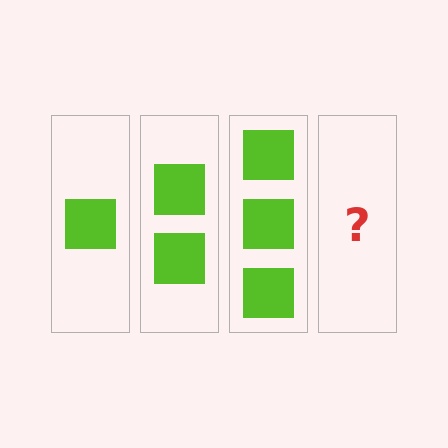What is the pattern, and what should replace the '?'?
The pattern is that each step adds one more square. The '?' should be 4 squares.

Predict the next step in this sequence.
The next step is 4 squares.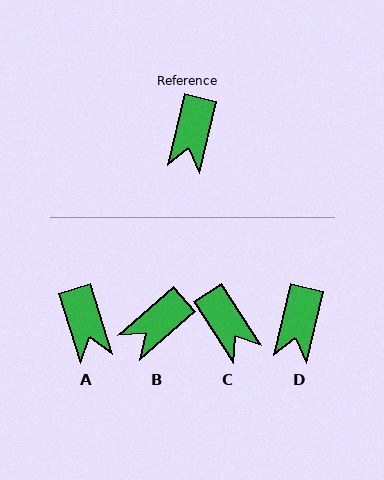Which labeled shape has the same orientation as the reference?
D.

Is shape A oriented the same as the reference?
No, it is off by about 31 degrees.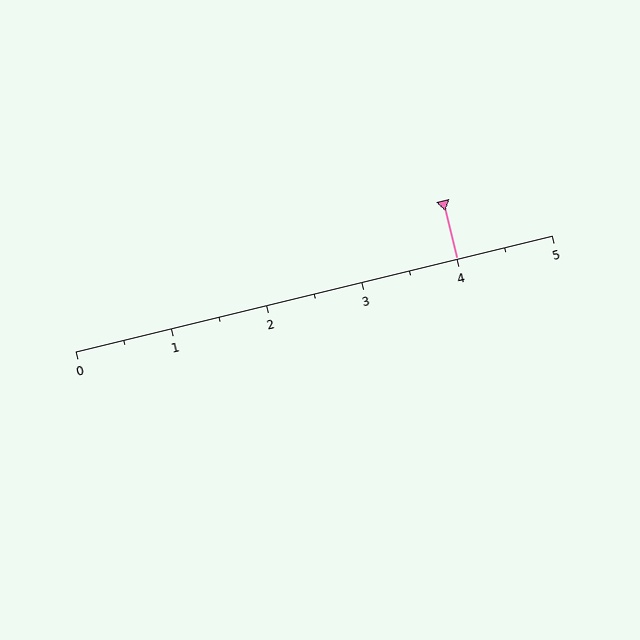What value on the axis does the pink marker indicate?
The marker indicates approximately 4.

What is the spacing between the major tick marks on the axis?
The major ticks are spaced 1 apart.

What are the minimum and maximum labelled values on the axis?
The axis runs from 0 to 5.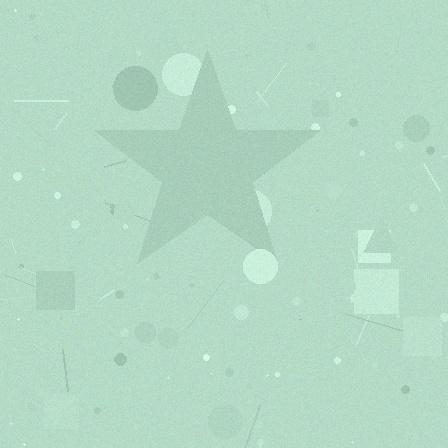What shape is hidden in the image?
A star is hidden in the image.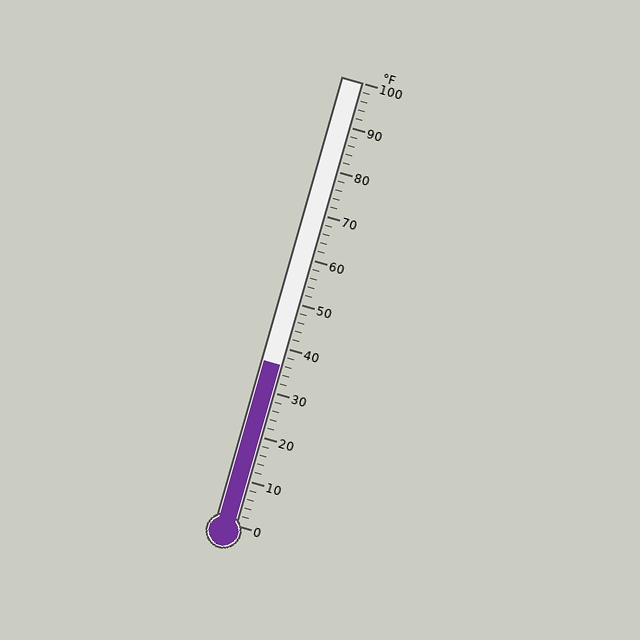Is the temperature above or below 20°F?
The temperature is above 20°F.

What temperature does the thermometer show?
The thermometer shows approximately 36°F.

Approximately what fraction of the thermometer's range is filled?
The thermometer is filled to approximately 35% of its range.